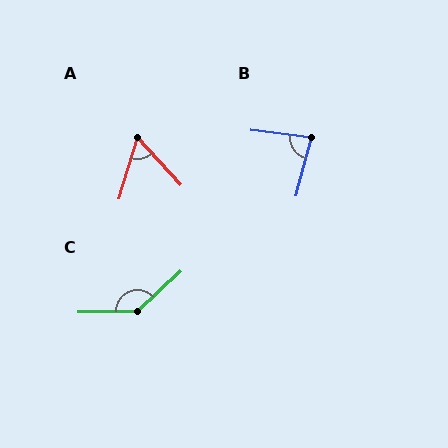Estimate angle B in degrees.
Approximately 82 degrees.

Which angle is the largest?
C, at approximately 137 degrees.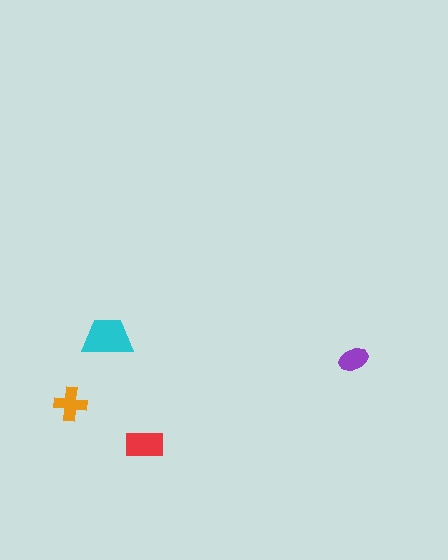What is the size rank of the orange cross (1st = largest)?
3rd.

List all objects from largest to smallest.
The cyan trapezoid, the red rectangle, the orange cross, the purple ellipse.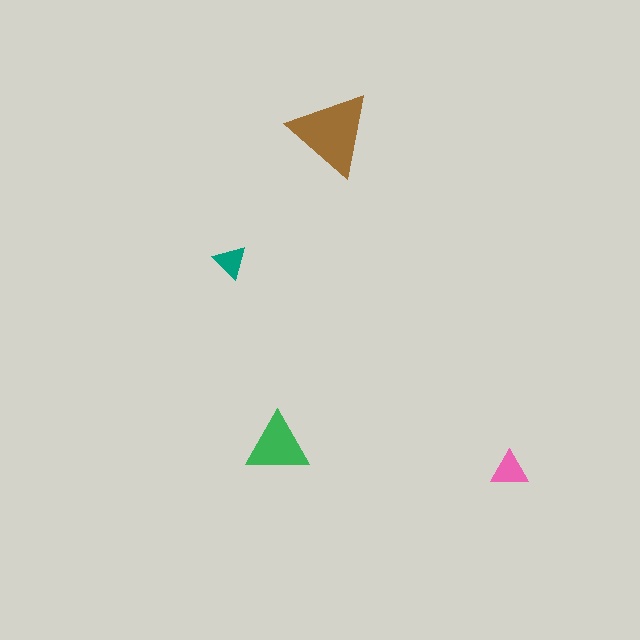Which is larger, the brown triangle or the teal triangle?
The brown one.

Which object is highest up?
The brown triangle is topmost.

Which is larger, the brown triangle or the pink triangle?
The brown one.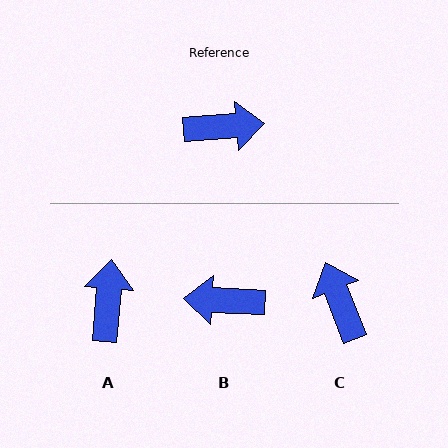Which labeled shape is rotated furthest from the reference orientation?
B, about 173 degrees away.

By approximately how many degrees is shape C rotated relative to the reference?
Approximately 107 degrees counter-clockwise.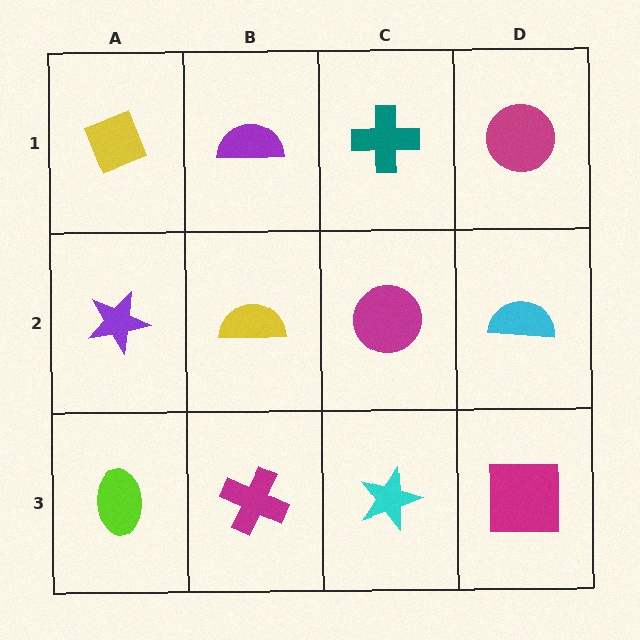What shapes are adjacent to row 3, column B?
A yellow semicircle (row 2, column B), a lime ellipse (row 3, column A), a cyan star (row 3, column C).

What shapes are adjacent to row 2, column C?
A teal cross (row 1, column C), a cyan star (row 3, column C), a yellow semicircle (row 2, column B), a cyan semicircle (row 2, column D).